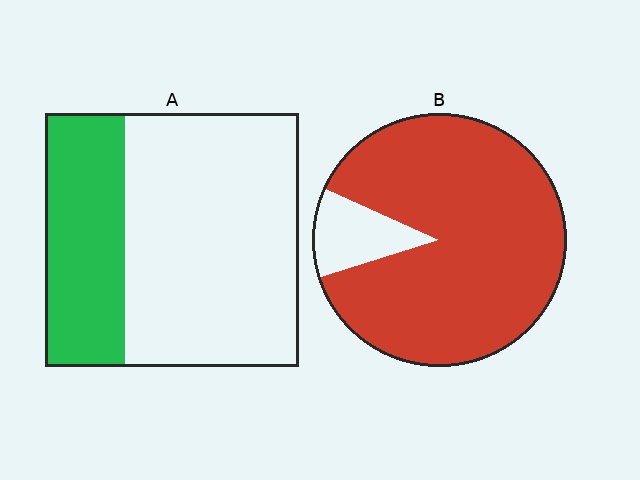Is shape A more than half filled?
No.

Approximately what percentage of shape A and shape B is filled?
A is approximately 30% and B is approximately 90%.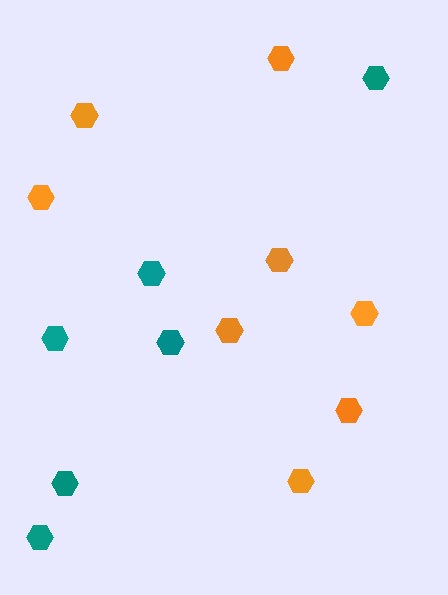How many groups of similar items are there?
There are 2 groups: one group of orange hexagons (8) and one group of teal hexagons (6).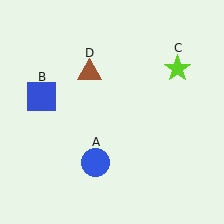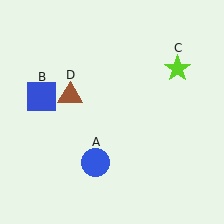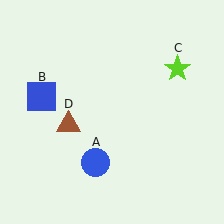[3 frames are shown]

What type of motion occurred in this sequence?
The brown triangle (object D) rotated counterclockwise around the center of the scene.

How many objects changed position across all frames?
1 object changed position: brown triangle (object D).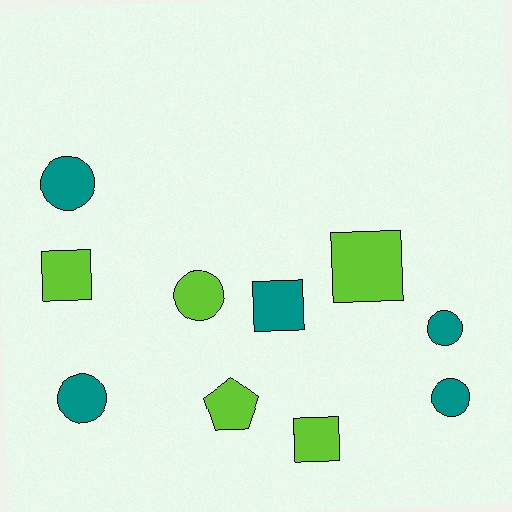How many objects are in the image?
There are 10 objects.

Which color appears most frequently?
Lime, with 5 objects.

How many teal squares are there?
There is 1 teal square.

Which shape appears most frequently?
Circle, with 5 objects.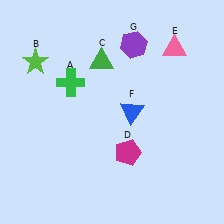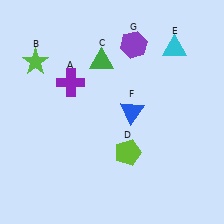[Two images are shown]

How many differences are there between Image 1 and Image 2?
There are 3 differences between the two images.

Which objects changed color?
A changed from green to purple. D changed from magenta to lime. E changed from pink to cyan.